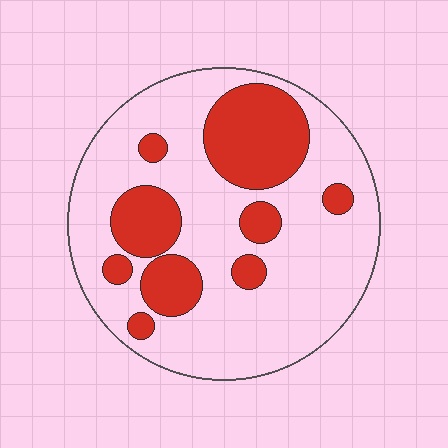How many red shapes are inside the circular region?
9.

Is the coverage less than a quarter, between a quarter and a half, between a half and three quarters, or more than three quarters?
Between a quarter and a half.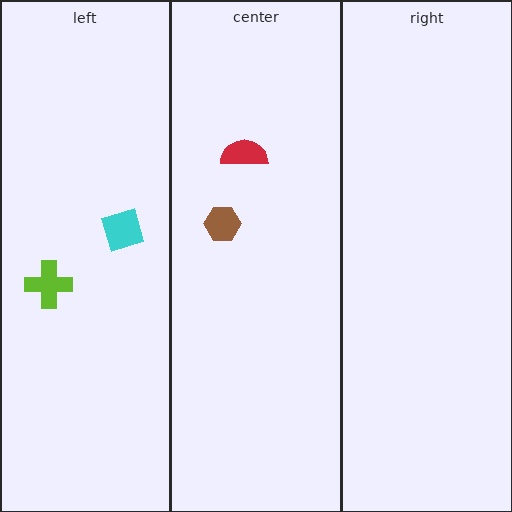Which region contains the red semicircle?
The center region.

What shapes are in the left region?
The lime cross, the cyan diamond.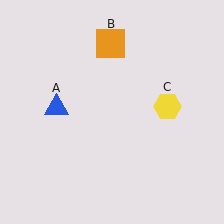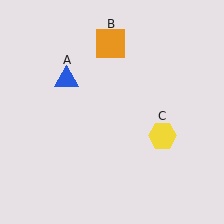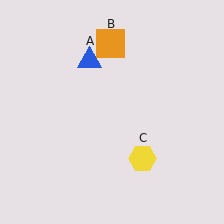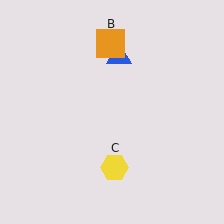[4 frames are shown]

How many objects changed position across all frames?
2 objects changed position: blue triangle (object A), yellow hexagon (object C).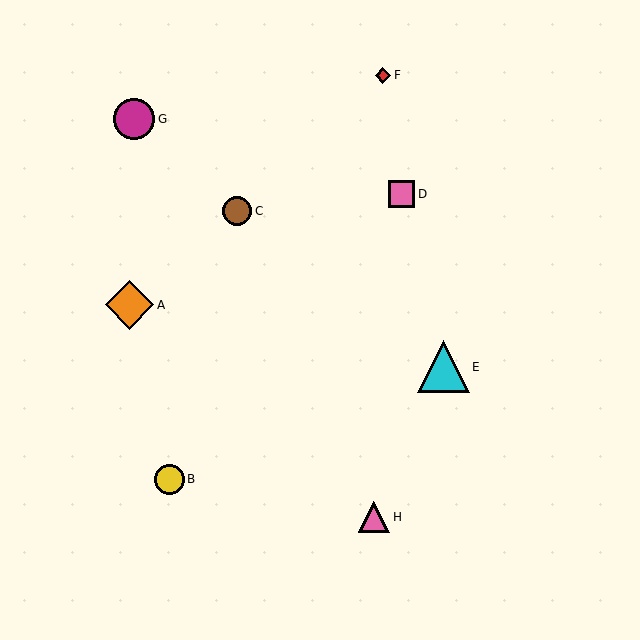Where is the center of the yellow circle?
The center of the yellow circle is at (169, 479).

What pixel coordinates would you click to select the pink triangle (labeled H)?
Click at (374, 517) to select the pink triangle H.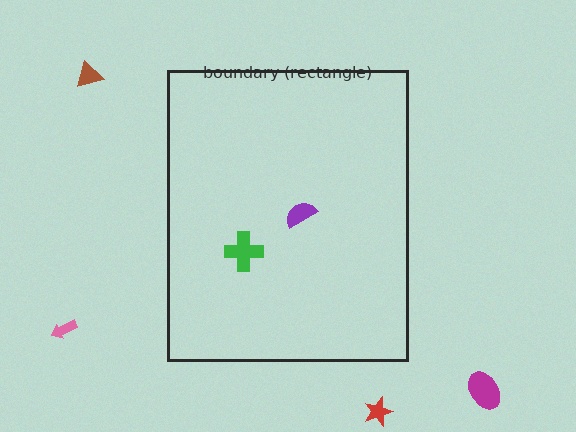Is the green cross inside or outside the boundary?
Inside.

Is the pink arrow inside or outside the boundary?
Outside.